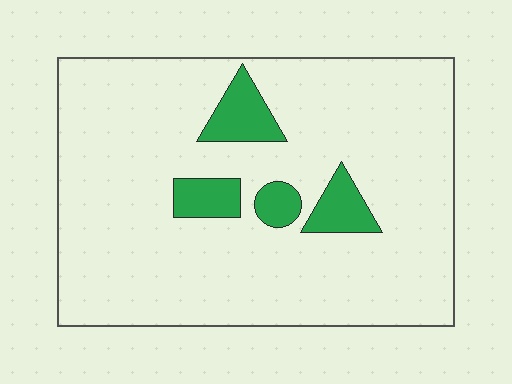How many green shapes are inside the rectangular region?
4.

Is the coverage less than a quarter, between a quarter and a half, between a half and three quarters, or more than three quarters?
Less than a quarter.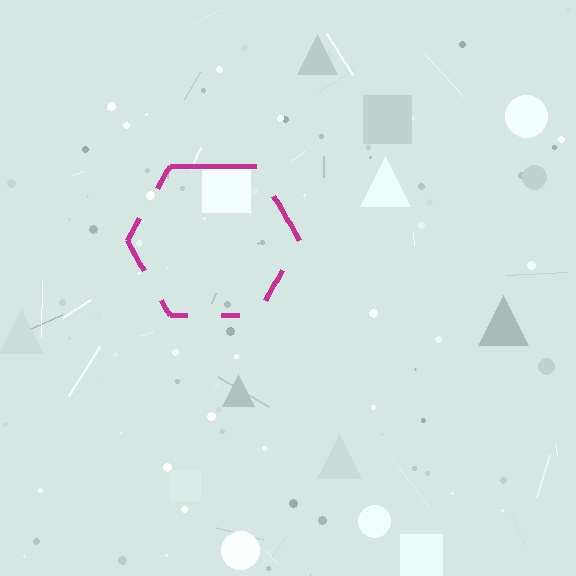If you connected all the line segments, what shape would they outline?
They would outline a hexagon.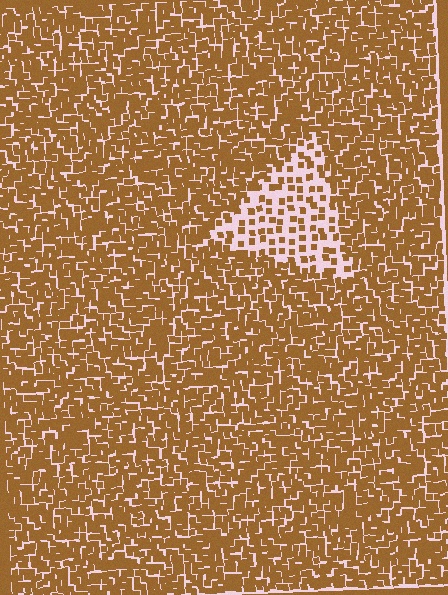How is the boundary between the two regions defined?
The boundary is defined by a change in element density (approximately 2.6x ratio). All elements are the same color, size, and shape.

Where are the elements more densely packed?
The elements are more densely packed outside the triangle boundary.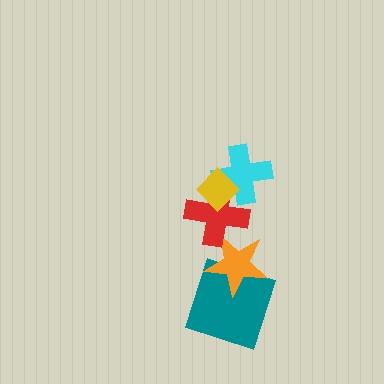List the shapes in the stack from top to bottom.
From top to bottom: the yellow diamond, the cyan cross, the red cross, the orange star, the teal square.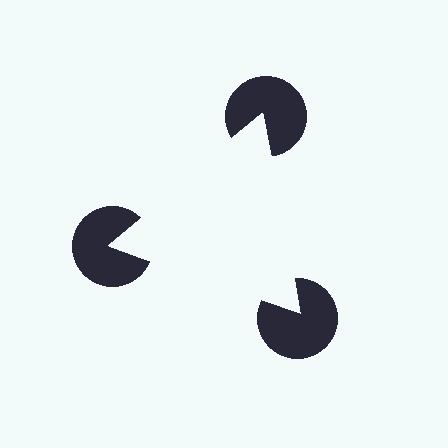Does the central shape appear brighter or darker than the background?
It typically appears slightly brighter than the background, even though no actual brightness change is drawn.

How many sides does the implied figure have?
3 sides.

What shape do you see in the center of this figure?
An illusory triangle — its edges are inferred from the aligned wedge cuts in the pac-man discs, not physically drawn.